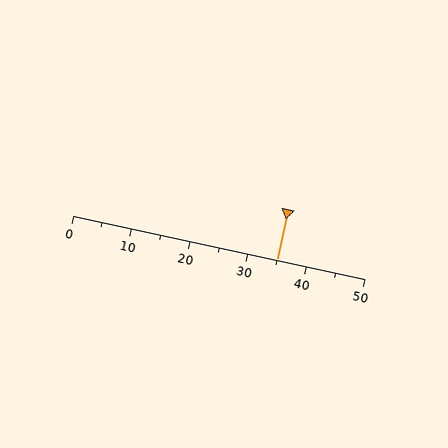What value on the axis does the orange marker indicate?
The marker indicates approximately 35.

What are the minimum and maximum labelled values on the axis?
The axis runs from 0 to 50.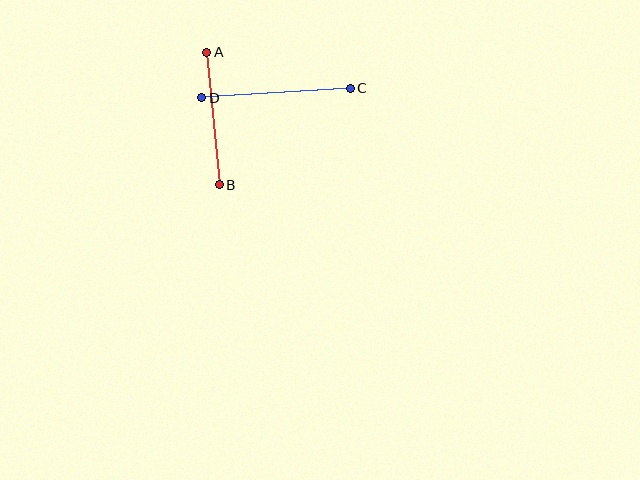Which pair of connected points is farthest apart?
Points C and D are farthest apart.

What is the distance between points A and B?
The distance is approximately 133 pixels.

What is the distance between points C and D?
The distance is approximately 149 pixels.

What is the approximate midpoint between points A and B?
The midpoint is at approximately (213, 119) pixels.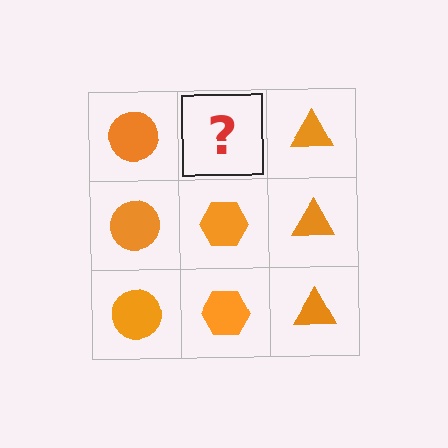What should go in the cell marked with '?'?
The missing cell should contain an orange hexagon.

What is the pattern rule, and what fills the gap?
The rule is that each column has a consistent shape. The gap should be filled with an orange hexagon.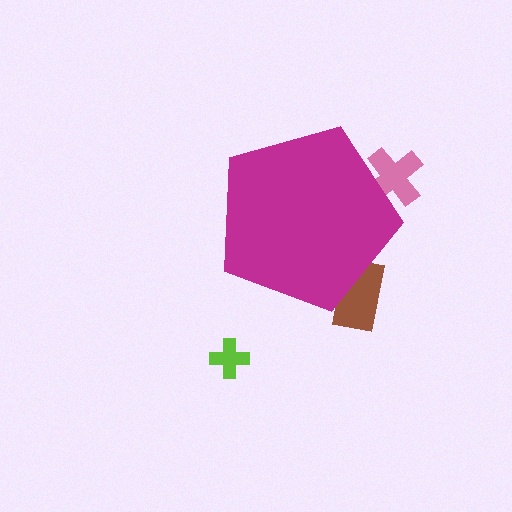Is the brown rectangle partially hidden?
Yes, the brown rectangle is partially hidden behind the magenta pentagon.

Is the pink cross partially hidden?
Yes, the pink cross is partially hidden behind the magenta pentagon.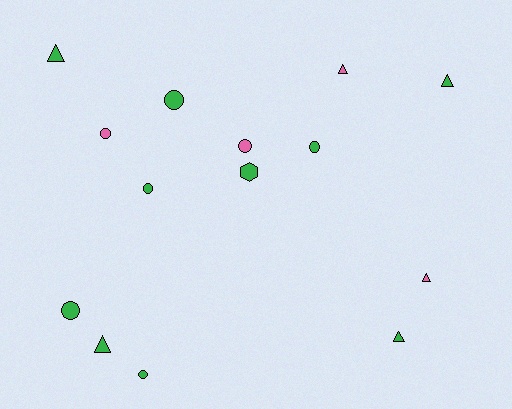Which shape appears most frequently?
Circle, with 7 objects.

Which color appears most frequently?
Green, with 10 objects.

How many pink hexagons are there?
There are no pink hexagons.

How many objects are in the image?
There are 14 objects.